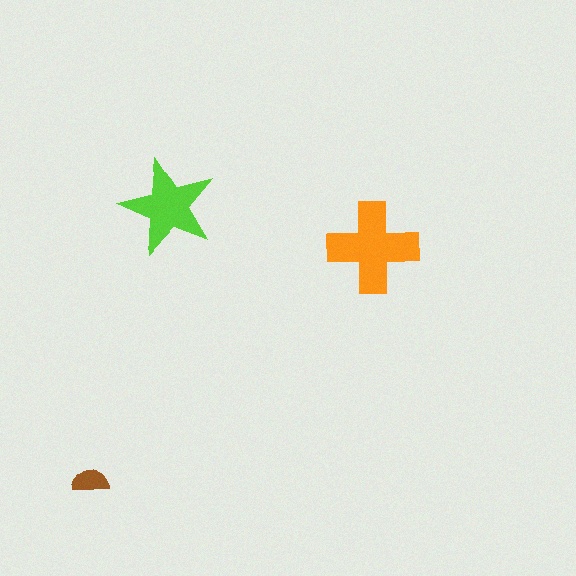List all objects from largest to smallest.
The orange cross, the lime star, the brown semicircle.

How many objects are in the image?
There are 3 objects in the image.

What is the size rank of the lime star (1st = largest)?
2nd.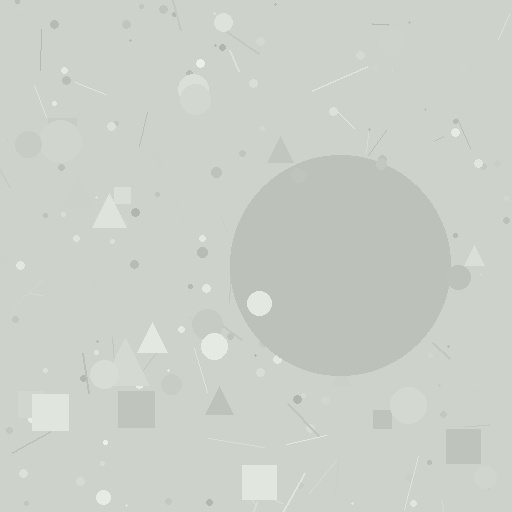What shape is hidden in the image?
A circle is hidden in the image.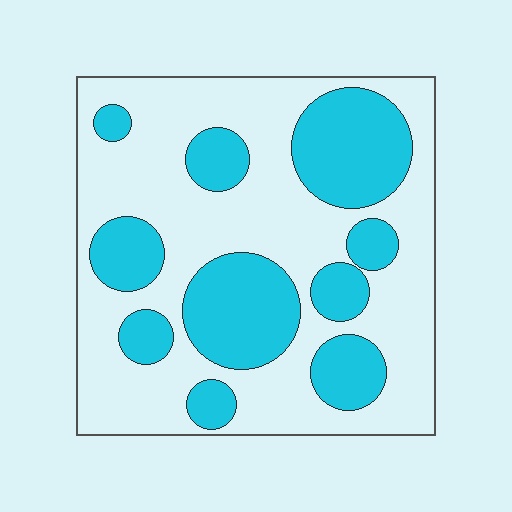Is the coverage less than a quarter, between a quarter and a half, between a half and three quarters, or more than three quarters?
Between a quarter and a half.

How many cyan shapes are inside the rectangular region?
10.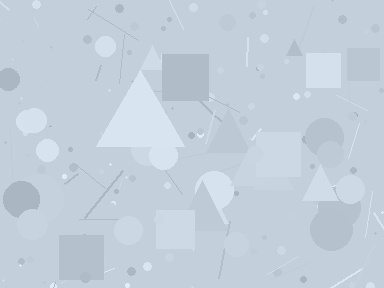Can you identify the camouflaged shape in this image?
The camouflaged shape is a triangle.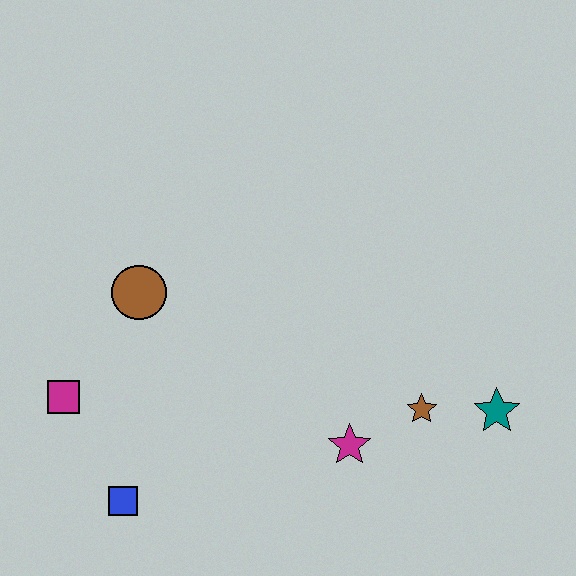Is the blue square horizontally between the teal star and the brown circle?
No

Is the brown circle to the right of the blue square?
Yes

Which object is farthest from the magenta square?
The teal star is farthest from the magenta square.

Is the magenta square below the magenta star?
No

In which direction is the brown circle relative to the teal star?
The brown circle is to the left of the teal star.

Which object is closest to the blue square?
The magenta square is closest to the blue square.